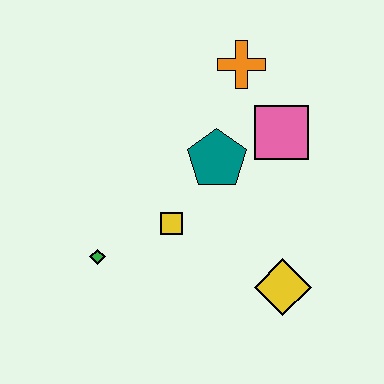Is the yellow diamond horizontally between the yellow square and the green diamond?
No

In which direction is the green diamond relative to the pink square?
The green diamond is to the left of the pink square.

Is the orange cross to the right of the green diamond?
Yes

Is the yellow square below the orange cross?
Yes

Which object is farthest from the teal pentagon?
The green diamond is farthest from the teal pentagon.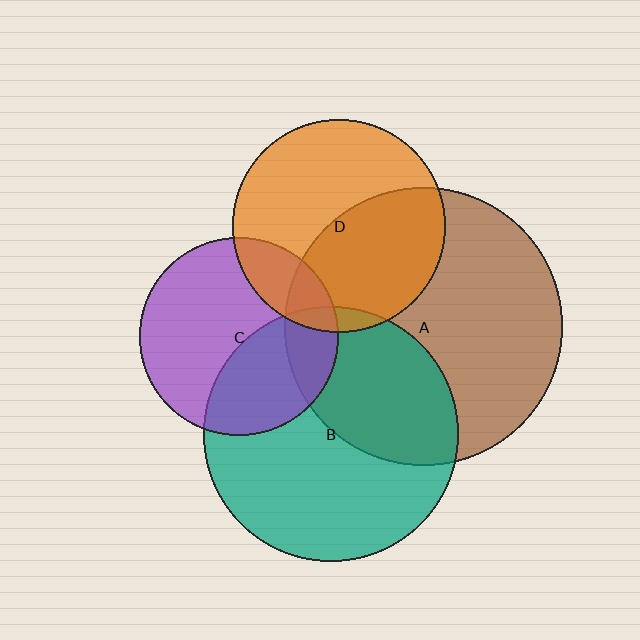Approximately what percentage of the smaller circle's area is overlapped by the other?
Approximately 5%.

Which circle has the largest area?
Circle A (brown).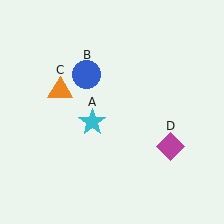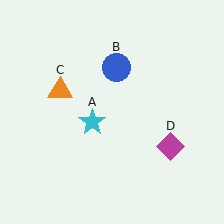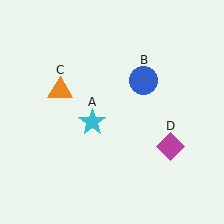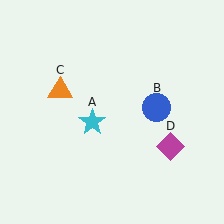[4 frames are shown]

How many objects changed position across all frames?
1 object changed position: blue circle (object B).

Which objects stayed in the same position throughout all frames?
Cyan star (object A) and orange triangle (object C) and magenta diamond (object D) remained stationary.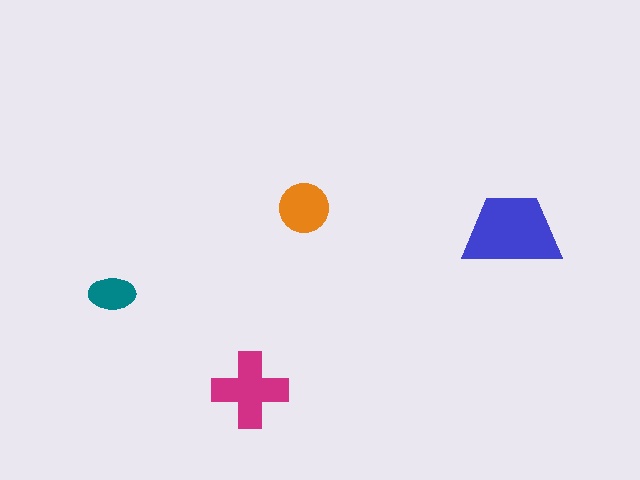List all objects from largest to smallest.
The blue trapezoid, the magenta cross, the orange circle, the teal ellipse.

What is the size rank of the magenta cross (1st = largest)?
2nd.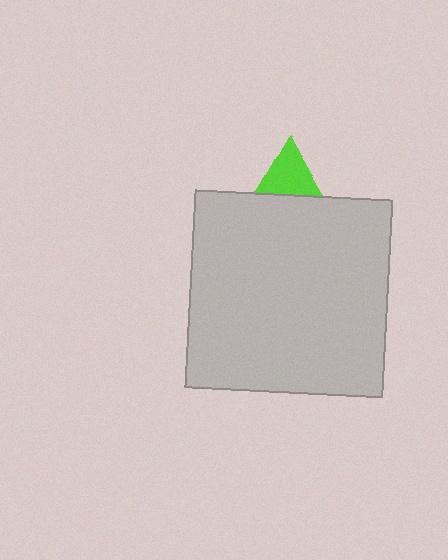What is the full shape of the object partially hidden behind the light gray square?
The partially hidden object is a lime triangle.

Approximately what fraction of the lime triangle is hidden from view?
Roughly 59% of the lime triangle is hidden behind the light gray square.